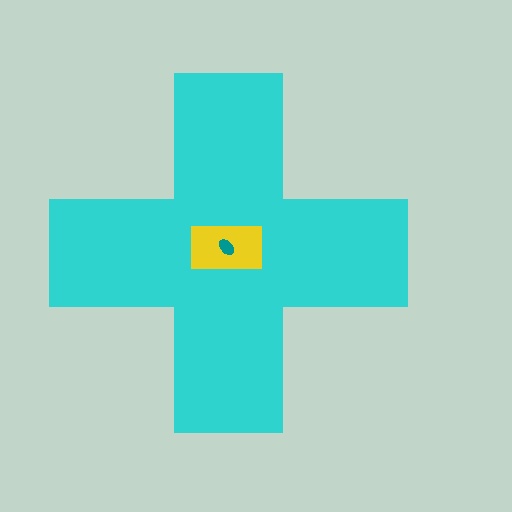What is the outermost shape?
The cyan cross.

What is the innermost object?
The teal ellipse.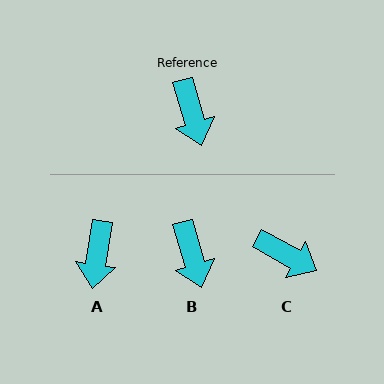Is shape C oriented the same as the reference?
No, it is off by about 44 degrees.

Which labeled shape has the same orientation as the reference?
B.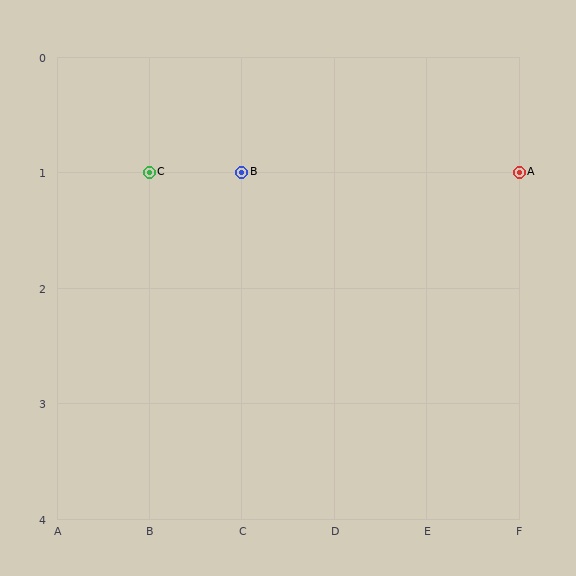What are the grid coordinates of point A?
Point A is at grid coordinates (F, 1).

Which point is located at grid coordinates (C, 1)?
Point B is at (C, 1).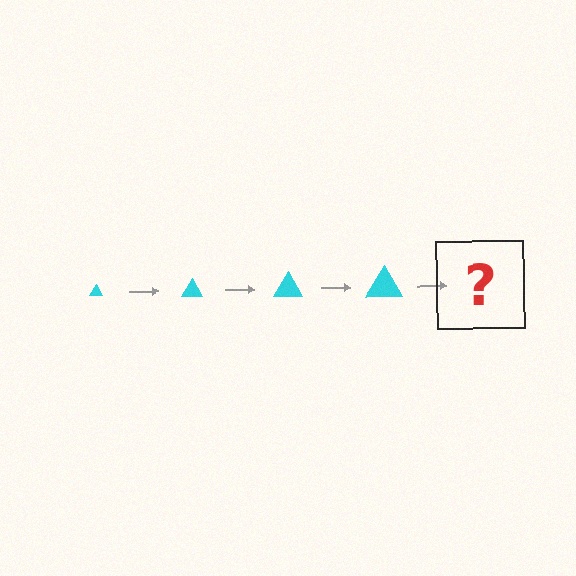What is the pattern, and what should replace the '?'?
The pattern is that the triangle gets progressively larger each step. The '?' should be a cyan triangle, larger than the previous one.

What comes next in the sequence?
The next element should be a cyan triangle, larger than the previous one.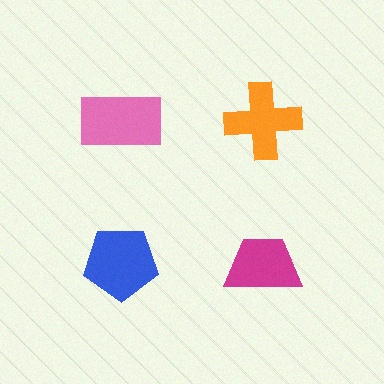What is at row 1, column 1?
A pink rectangle.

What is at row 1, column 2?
An orange cross.